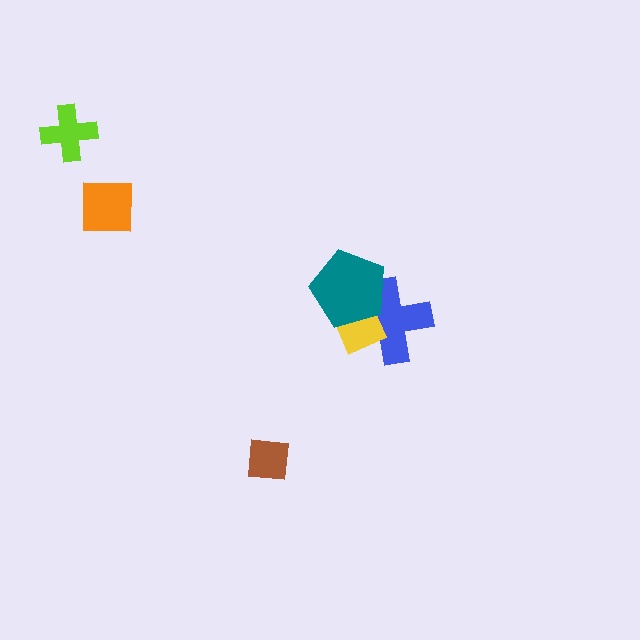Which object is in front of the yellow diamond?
The teal pentagon is in front of the yellow diamond.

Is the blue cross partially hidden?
Yes, it is partially covered by another shape.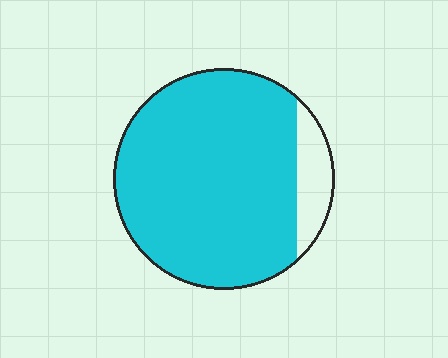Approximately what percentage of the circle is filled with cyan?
Approximately 90%.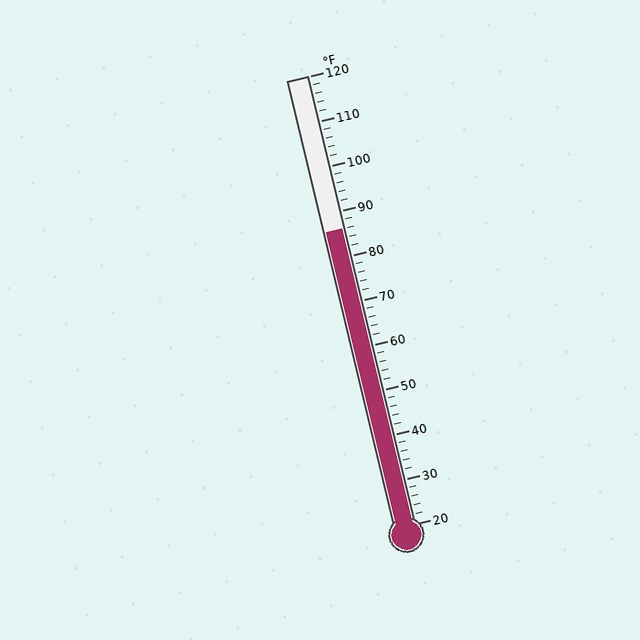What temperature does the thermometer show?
The thermometer shows approximately 86°F.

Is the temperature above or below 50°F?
The temperature is above 50°F.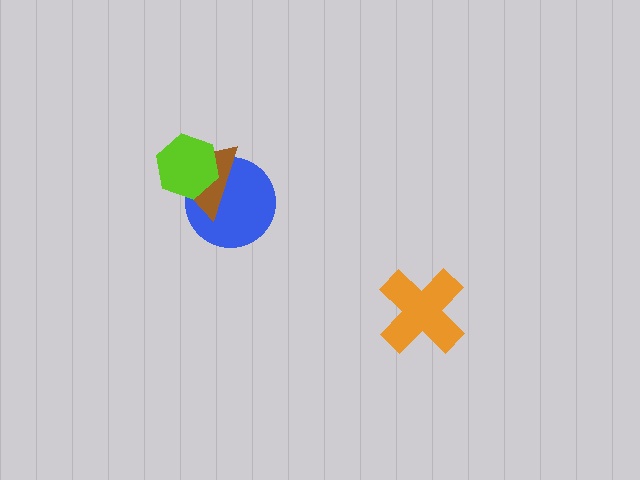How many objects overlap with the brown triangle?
2 objects overlap with the brown triangle.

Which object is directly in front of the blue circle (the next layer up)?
The brown triangle is directly in front of the blue circle.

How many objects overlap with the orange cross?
0 objects overlap with the orange cross.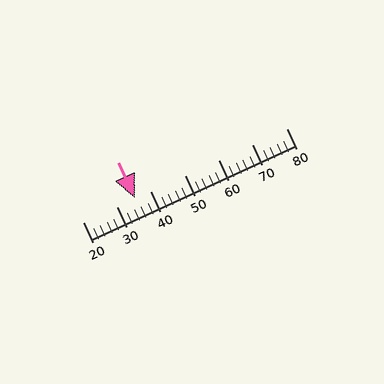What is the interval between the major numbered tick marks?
The major tick marks are spaced 10 units apart.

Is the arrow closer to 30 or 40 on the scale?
The arrow is closer to 40.